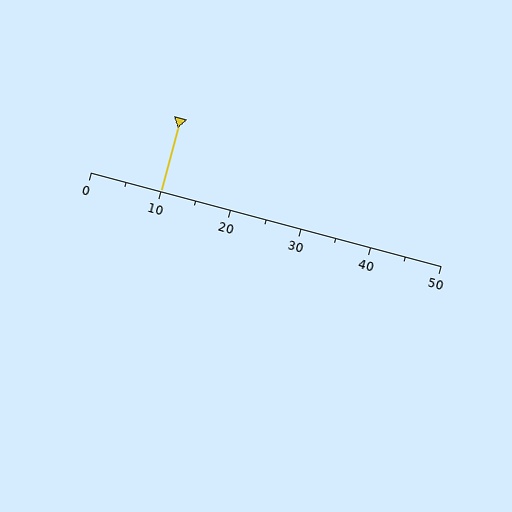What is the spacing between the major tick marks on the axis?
The major ticks are spaced 10 apart.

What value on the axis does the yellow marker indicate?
The marker indicates approximately 10.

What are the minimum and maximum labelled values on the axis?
The axis runs from 0 to 50.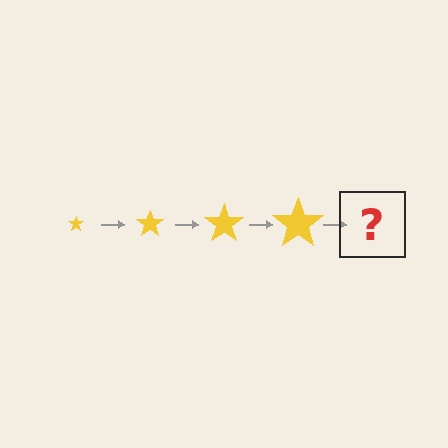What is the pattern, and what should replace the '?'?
The pattern is that the star gets progressively larger each step. The '?' should be a yellow star, larger than the previous one.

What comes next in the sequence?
The next element should be a yellow star, larger than the previous one.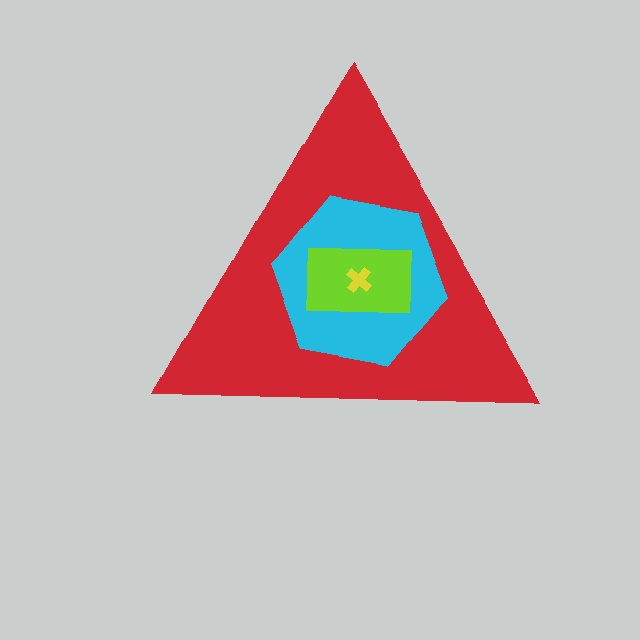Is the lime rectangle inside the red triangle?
Yes.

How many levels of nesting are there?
4.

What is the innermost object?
The yellow cross.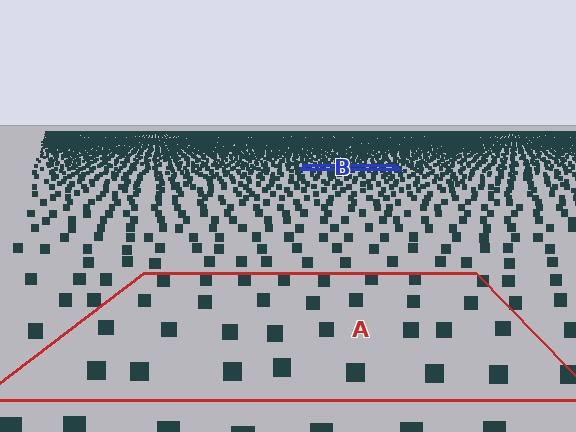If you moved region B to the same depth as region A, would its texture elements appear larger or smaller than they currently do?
They would appear larger. At a closer depth, the same texture elements are projected at a bigger on-screen size.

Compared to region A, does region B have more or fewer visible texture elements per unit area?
Region B has more texture elements per unit area — they are packed more densely because it is farther away.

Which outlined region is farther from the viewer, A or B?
Region B is farther from the viewer — the texture elements inside it appear smaller and more densely packed.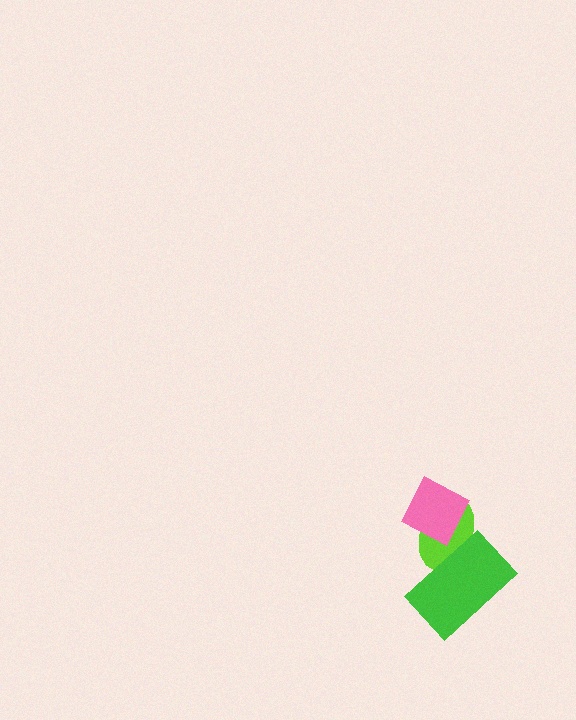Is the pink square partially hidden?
No, no other shape covers it.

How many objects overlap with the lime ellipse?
2 objects overlap with the lime ellipse.